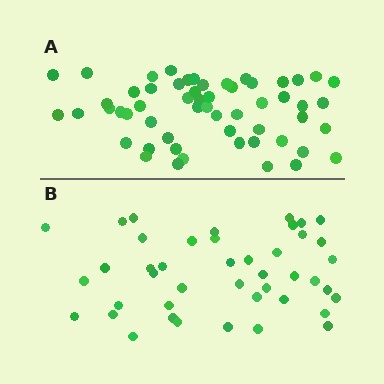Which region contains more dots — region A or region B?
Region A (the top region) has more dots.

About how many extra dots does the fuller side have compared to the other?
Region A has approximately 15 more dots than region B.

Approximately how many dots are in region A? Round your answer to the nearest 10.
About 60 dots. (The exact count is 56, which rounds to 60.)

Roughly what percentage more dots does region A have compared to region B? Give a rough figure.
About 30% more.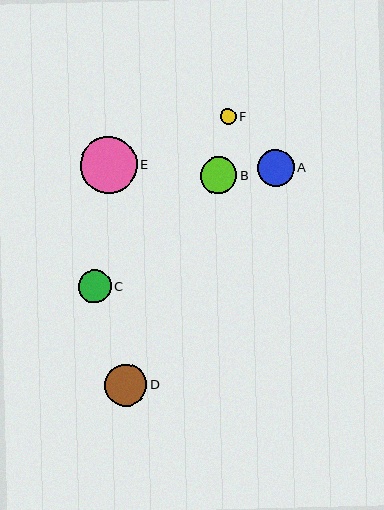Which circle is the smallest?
Circle F is the smallest with a size of approximately 16 pixels.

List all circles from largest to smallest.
From largest to smallest: E, D, B, A, C, F.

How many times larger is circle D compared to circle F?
Circle D is approximately 2.7 times the size of circle F.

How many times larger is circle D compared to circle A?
Circle D is approximately 1.1 times the size of circle A.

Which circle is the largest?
Circle E is the largest with a size of approximately 57 pixels.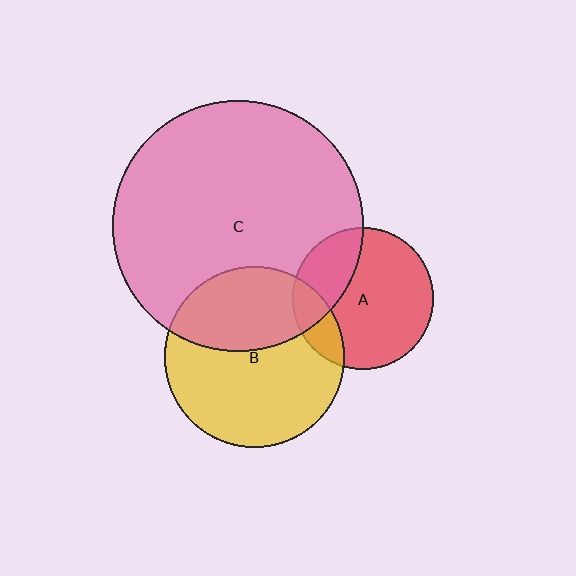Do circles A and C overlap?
Yes.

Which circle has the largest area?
Circle C (pink).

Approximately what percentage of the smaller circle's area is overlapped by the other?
Approximately 30%.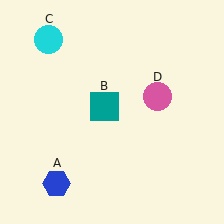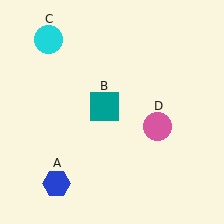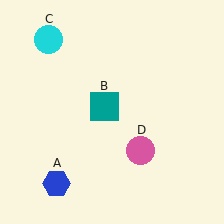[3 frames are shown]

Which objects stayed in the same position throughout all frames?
Blue hexagon (object A) and teal square (object B) and cyan circle (object C) remained stationary.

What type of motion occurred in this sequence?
The pink circle (object D) rotated clockwise around the center of the scene.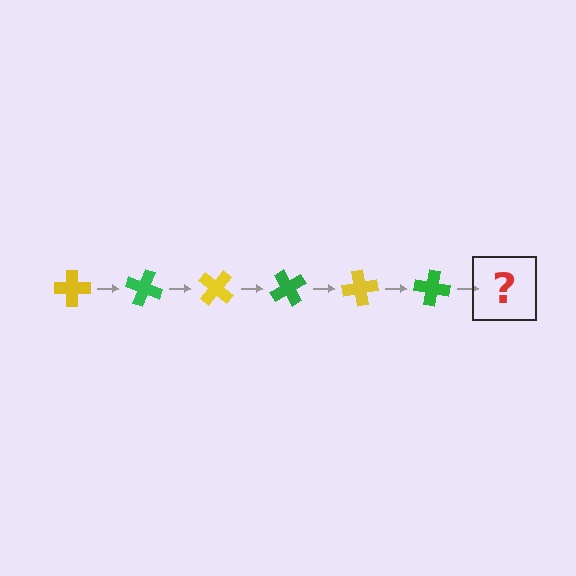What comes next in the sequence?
The next element should be a yellow cross, rotated 120 degrees from the start.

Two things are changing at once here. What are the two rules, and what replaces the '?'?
The two rules are that it rotates 20 degrees each step and the color cycles through yellow and green. The '?' should be a yellow cross, rotated 120 degrees from the start.